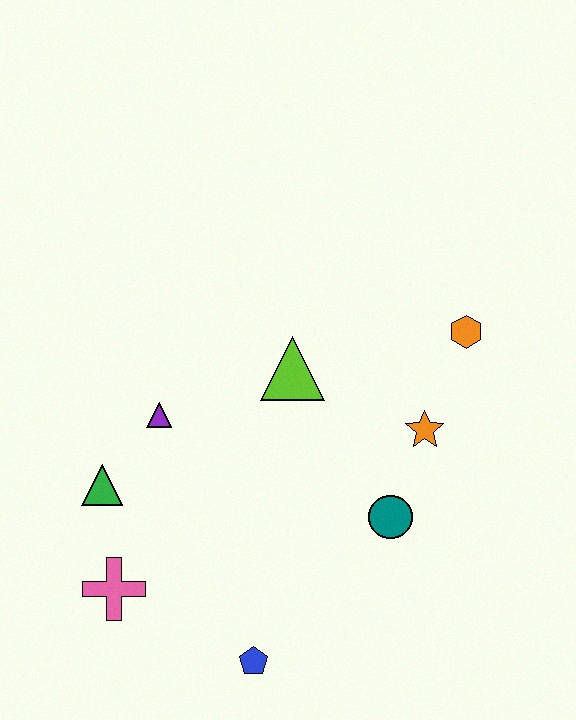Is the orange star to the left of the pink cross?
No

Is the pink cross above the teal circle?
No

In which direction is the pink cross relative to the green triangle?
The pink cross is below the green triangle.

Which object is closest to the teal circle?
The orange star is closest to the teal circle.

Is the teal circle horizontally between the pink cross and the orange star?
Yes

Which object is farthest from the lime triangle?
The blue pentagon is farthest from the lime triangle.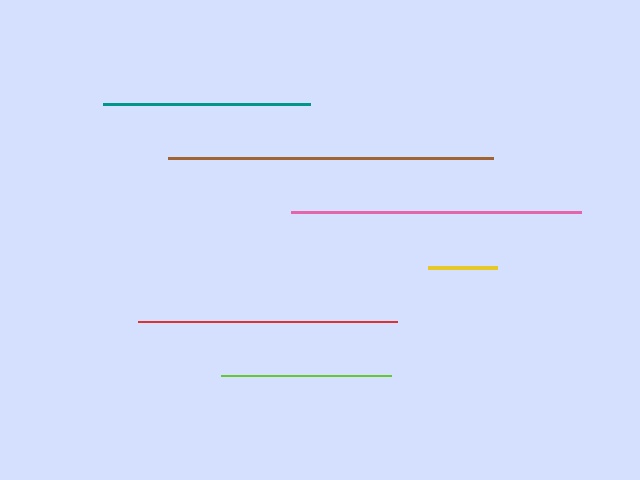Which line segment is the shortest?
The yellow line is the shortest at approximately 69 pixels.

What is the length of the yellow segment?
The yellow segment is approximately 69 pixels long.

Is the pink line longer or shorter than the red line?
The pink line is longer than the red line.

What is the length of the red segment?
The red segment is approximately 259 pixels long.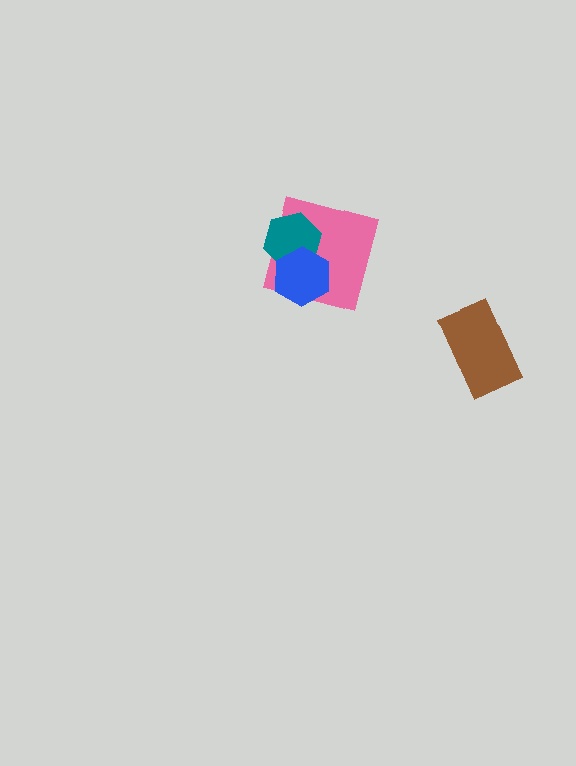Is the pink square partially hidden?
Yes, it is partially covered by another shape.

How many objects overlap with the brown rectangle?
0 objects overlap with the brown rectangle.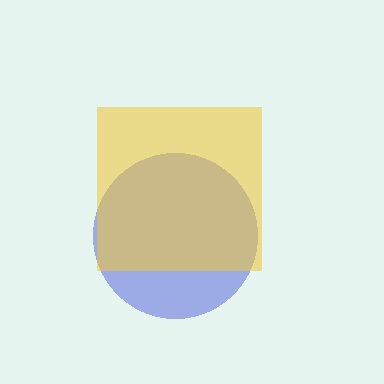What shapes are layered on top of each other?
The layered shapes are: a blue circle, a yellow square.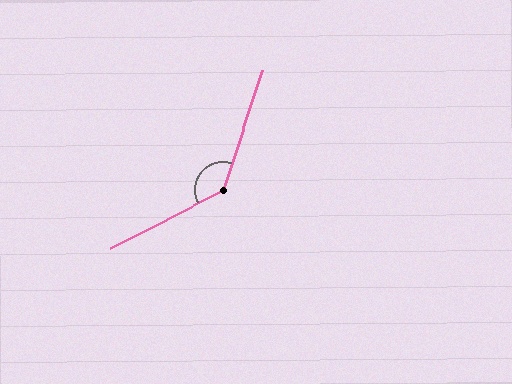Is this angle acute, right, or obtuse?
It is obtuse.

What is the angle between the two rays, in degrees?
Approximately 136 degrees.